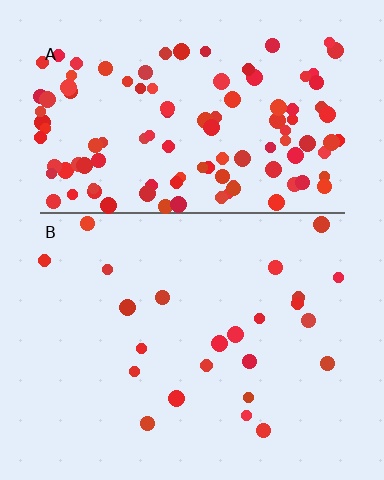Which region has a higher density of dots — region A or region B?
A (the top).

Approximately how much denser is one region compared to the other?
Approximately 4.8× — region A over region B.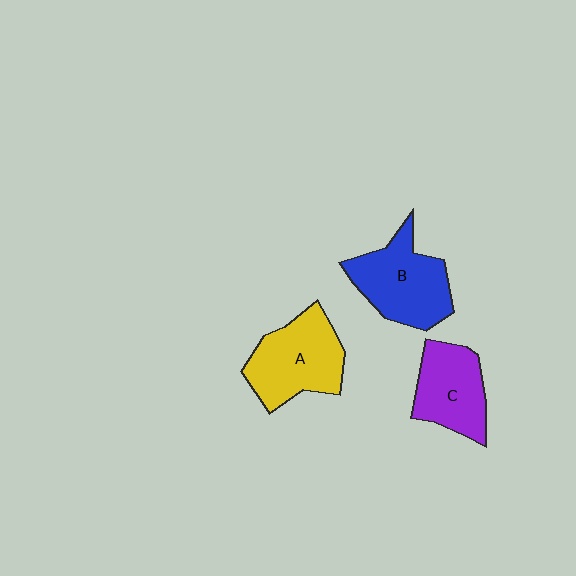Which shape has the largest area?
Shape B (blue).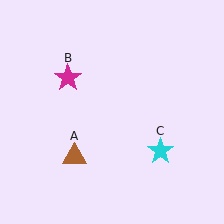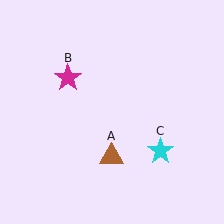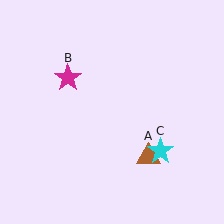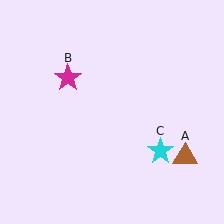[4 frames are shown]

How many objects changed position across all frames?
1 object changed position: brown triangle (object A).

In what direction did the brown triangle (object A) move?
The brown triangle (object A) moved right.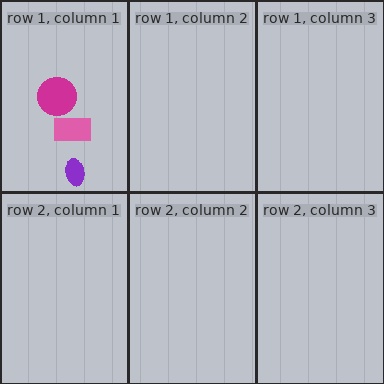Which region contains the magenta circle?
The row 1, column 1 region.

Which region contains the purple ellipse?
The row 1, column 1 region.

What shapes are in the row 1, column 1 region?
The pink rectangle, the magenta circle, the purple ellipse.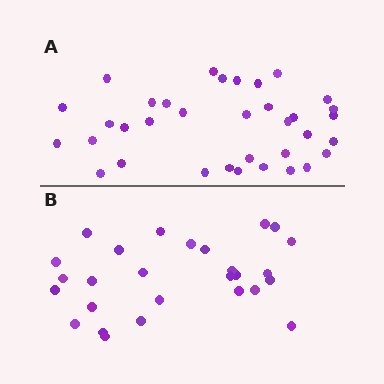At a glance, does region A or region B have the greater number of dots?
Region A (the top region) has more dots.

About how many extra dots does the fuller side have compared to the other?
Region A has roughly 8 or so more dots than region B.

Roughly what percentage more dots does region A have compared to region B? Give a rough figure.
About 30% more.